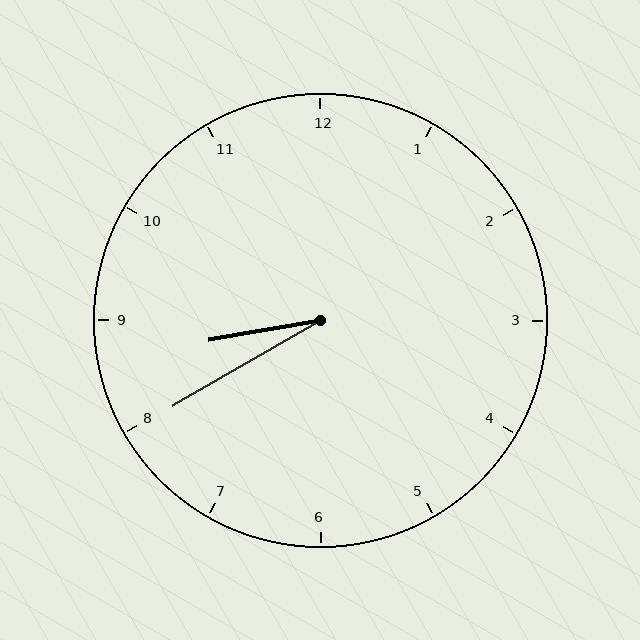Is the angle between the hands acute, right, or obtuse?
It is acute.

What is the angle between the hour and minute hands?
Approximately 20 degrees.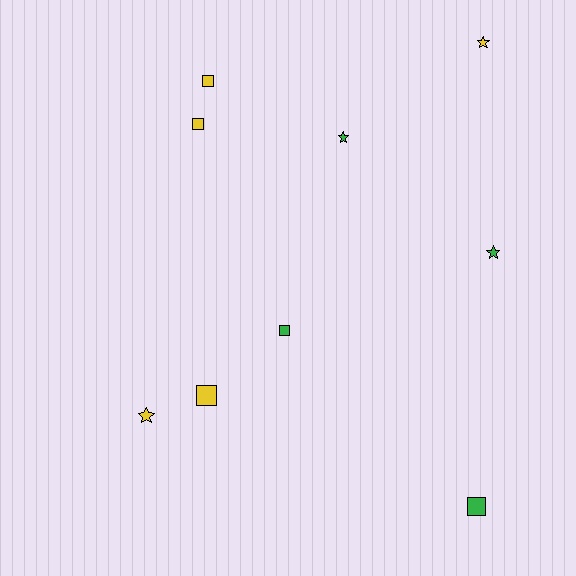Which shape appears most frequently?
Square, with 5 objects.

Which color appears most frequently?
Yellow, with 5 objects.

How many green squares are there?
There are 2 green squares.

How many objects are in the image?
There are 9 objects.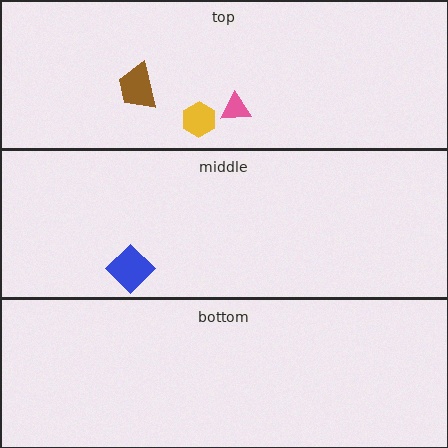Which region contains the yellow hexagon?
The top region.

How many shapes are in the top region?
3.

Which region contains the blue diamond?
The middle region.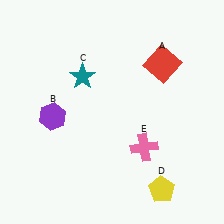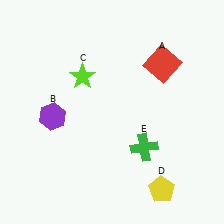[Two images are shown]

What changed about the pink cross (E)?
In Image 1, E is pink. In Image 2, it changed to green.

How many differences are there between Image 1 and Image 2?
There are 2 differences between the two images.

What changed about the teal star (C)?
In Image 1, C is teal. In Image 2, it changed to lime.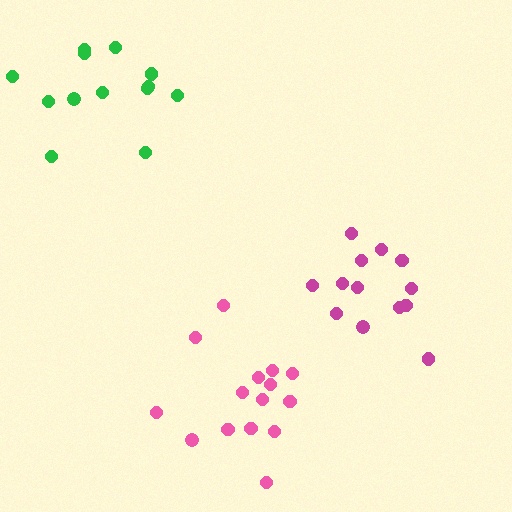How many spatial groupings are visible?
There are 3 spatial groupings.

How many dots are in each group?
Group 1: 13 dots, Group 2: 13 dots, Group 3: 15 dots (41 total).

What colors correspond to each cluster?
The clusters are colored: magenta, green, pink.